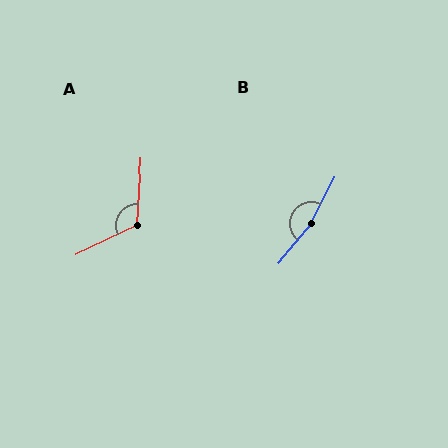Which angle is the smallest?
A, at approximately 119 degrees.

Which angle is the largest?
B, at approximately 166 degrees.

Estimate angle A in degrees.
Approximately 119 degrees.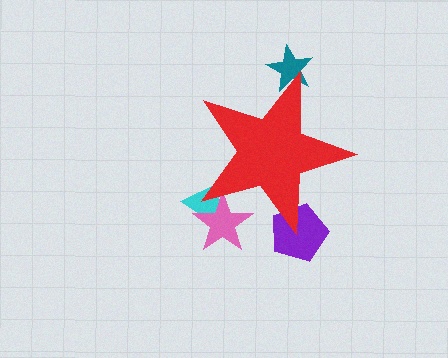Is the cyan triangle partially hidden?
Yes, the cyan triangle is partially hidden behind the red star.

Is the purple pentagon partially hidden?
Yes, the purple pentagon is partially hidden behind the red star.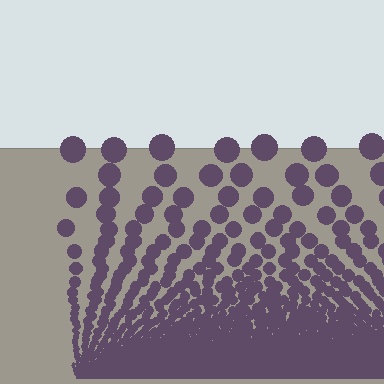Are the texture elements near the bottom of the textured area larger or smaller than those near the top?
Smaller. The gradient is inverted — elements near the bottom are smaller and denser.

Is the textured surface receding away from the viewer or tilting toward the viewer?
The surface appears to tilt toward the viewer. Texture elements get larger and sparser toward the top.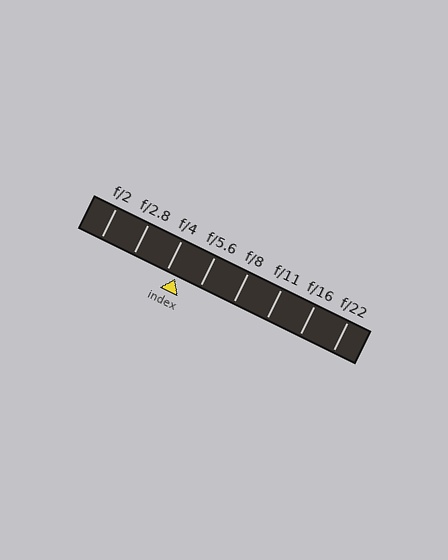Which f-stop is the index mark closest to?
The index mark is closest to f/4.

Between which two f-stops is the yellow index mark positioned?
The index mark is between f/4 and f/5.6.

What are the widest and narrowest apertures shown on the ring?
The widest aperture shown is f/2 and the narrowest is f/22.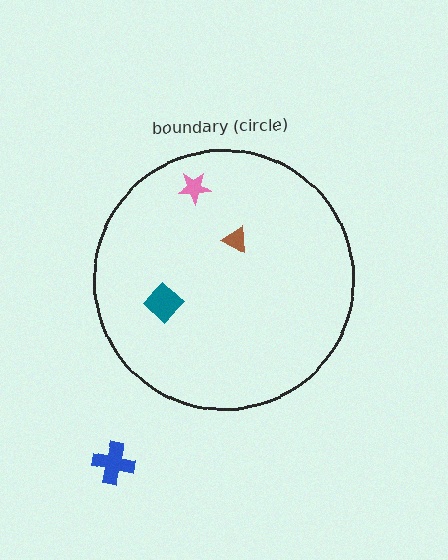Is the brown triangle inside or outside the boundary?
Inside.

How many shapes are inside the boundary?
3 inside, 1 outside.